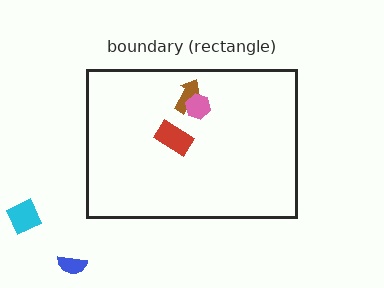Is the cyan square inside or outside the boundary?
Outside.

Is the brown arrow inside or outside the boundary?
Inside.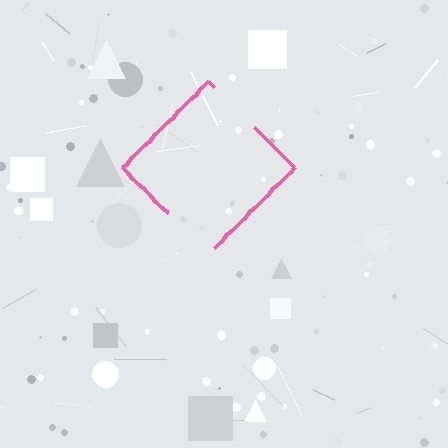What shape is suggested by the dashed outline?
The dashed outline suggests a diamond.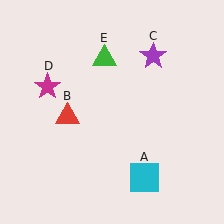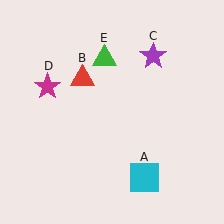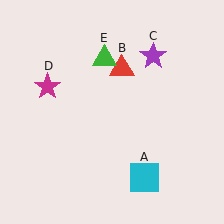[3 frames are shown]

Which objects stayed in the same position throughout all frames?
Cyan square (object A) and purple star (object C) and magenta star (object D) and green triangle (object E) remained stationary.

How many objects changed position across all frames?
1 object changed position: red triangle (object B).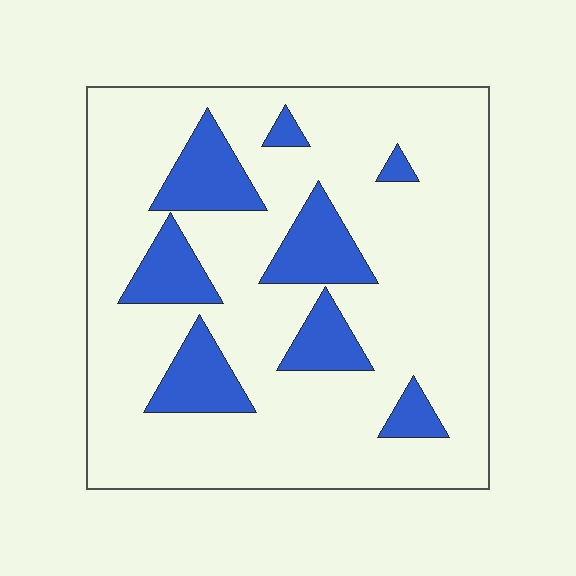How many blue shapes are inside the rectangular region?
8.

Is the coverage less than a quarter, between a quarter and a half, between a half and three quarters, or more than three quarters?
Less than a quarter.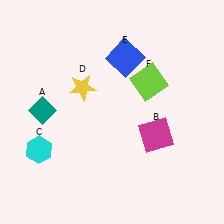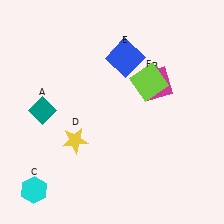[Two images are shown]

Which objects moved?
The objects that moved are: the magenta square (B), the cyan hexagon (C), the yellow star (D).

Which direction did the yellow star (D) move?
The yellow star (D) moved down.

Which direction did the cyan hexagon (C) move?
The cyan hexagon (C) moved down.